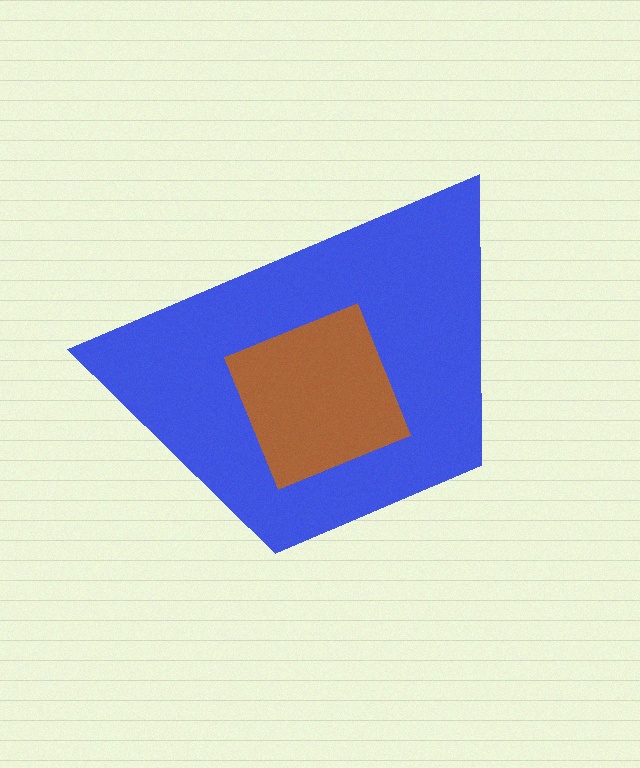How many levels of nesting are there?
2.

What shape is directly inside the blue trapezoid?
The brown diamond.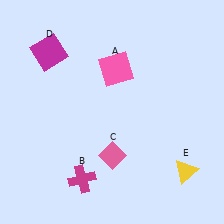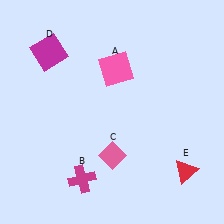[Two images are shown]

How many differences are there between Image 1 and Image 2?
There is 1 difference between the two images.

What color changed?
The triangle (E) changed from yellow in Image 1 to red in Image 2.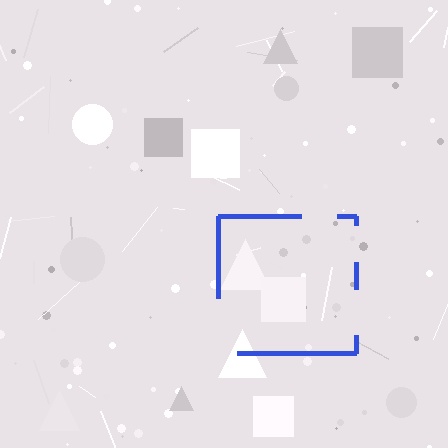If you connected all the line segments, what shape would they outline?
They would outline a square.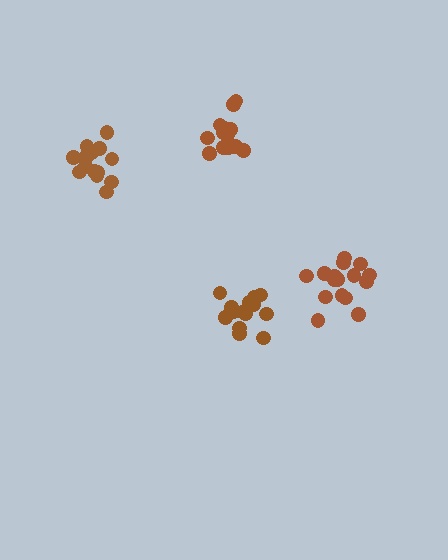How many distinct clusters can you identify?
There are 4 distinct clusters.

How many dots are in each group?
Group 1: 15 dots, Group 2: 16 dots, Group 3: 15 dots, Group 4: 14 dots (60 total).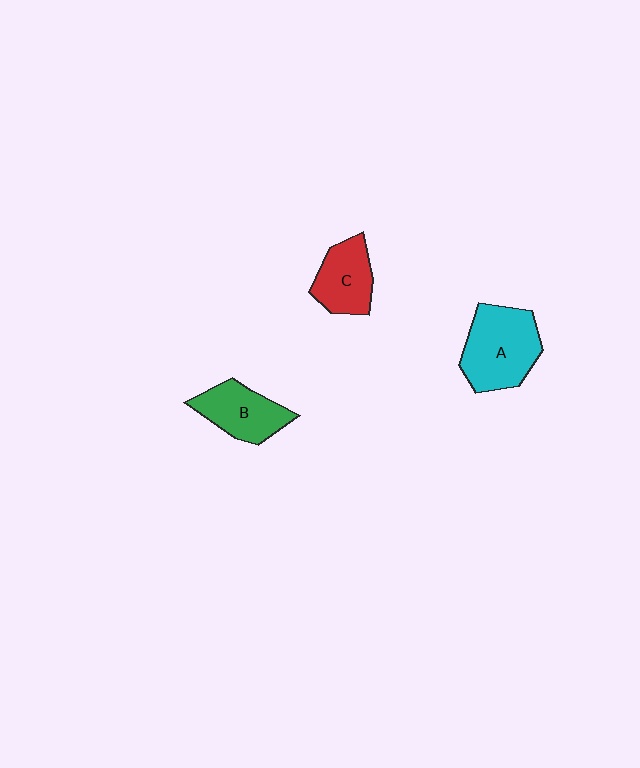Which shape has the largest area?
Shape A (cyan).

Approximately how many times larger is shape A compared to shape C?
Approximately 1.5 times.